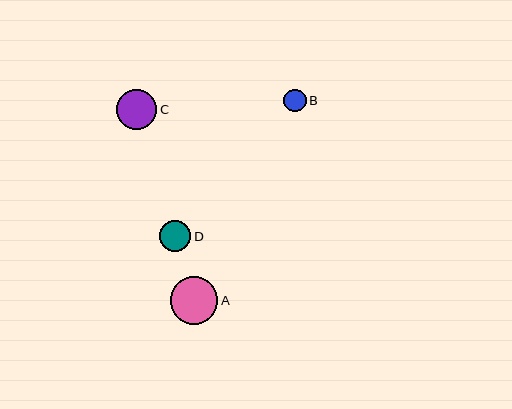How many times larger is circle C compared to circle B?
Circle C is approximately 1.8 times the size of circle B.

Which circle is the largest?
Circle A is the largest with a size of approximately 47 pixels.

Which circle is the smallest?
Circle B is the smallest with a size of approximately 22 pixels.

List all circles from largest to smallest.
From largest to smallest: A, C, D, B.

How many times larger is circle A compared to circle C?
Circle A is approximately 1.2 times the size of circle C.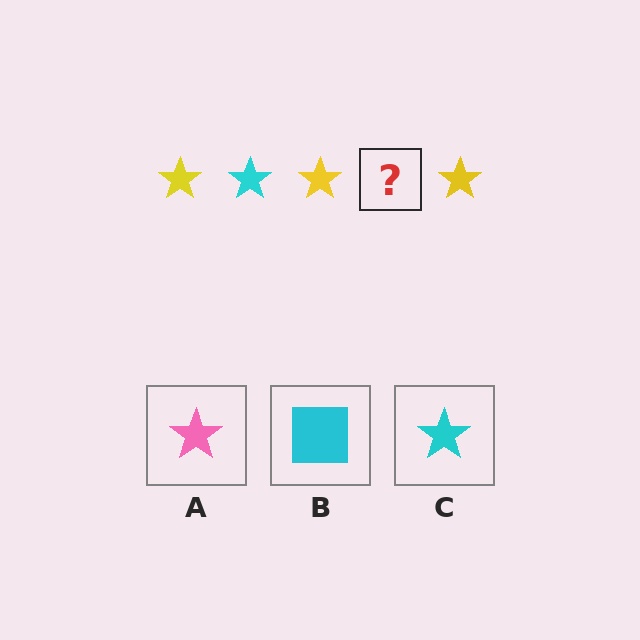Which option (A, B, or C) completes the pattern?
C.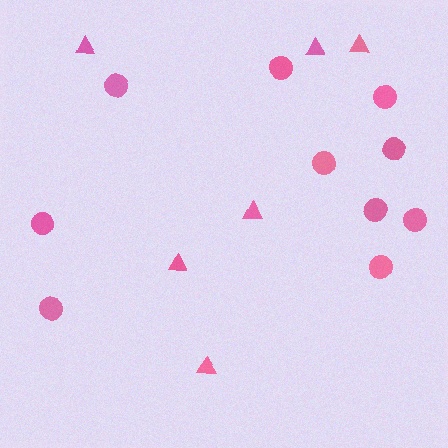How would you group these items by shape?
There are 2 groups: one group of triangles (6) and one group of circles (10).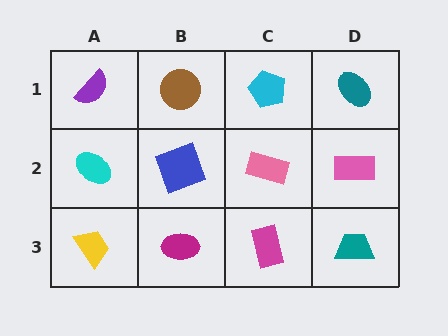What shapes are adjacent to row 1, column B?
A blue square (row 2, column B), a purple semicircle (row 1, column A), a cyan pentagon (row 1, column C).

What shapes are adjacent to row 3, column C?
A pink rectangle (row 2, column C), a magenta ellipse (row 3, column B), a teal trapezoid (row 3, column D).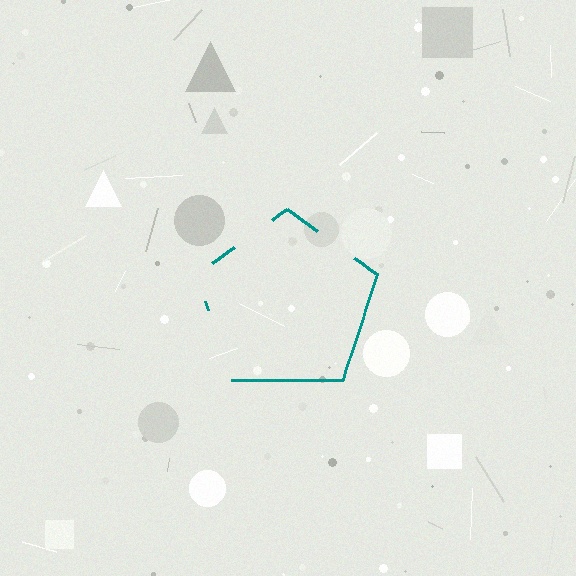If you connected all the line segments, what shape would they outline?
They would outline a pentagon.